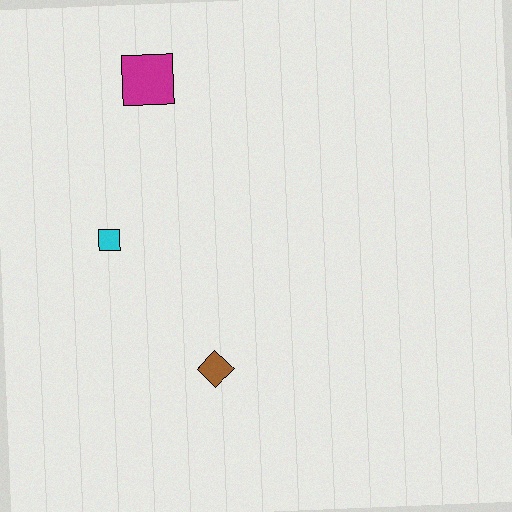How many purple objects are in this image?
There are no purple objects.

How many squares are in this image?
There are 2 squares.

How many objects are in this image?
There are 3 objects.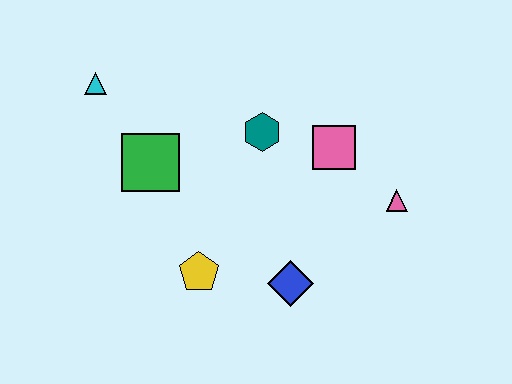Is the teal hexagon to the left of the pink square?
Yes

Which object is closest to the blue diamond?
The yellow pentagon is closest to the blue diamond.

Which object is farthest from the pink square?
The cyan triangle is farthest from the pink square.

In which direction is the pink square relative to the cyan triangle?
The pink square is to the right of the cyan triangle.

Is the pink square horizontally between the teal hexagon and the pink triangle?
Yes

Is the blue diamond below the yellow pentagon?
Yes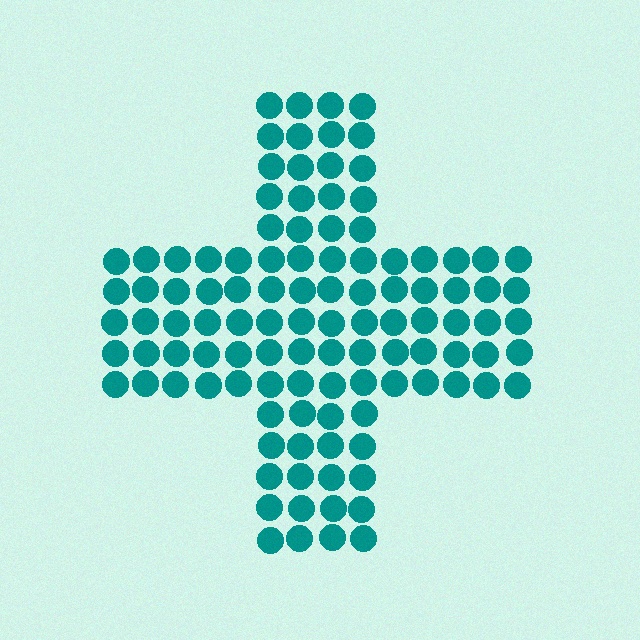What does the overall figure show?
The overall figure shows a cross.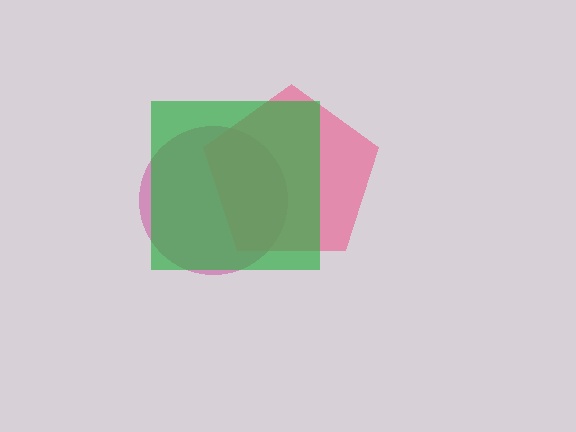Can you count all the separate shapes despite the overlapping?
Yes, there are 3 separate shapes.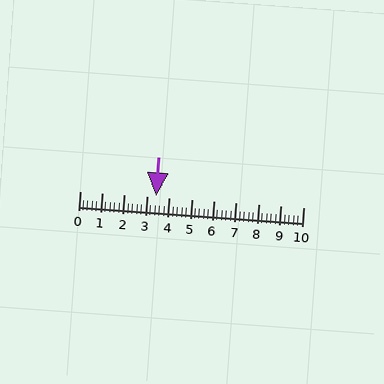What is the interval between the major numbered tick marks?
The major tick marks are spaced 1 units apart.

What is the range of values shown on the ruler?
The ruler shows values from 0 to 10.